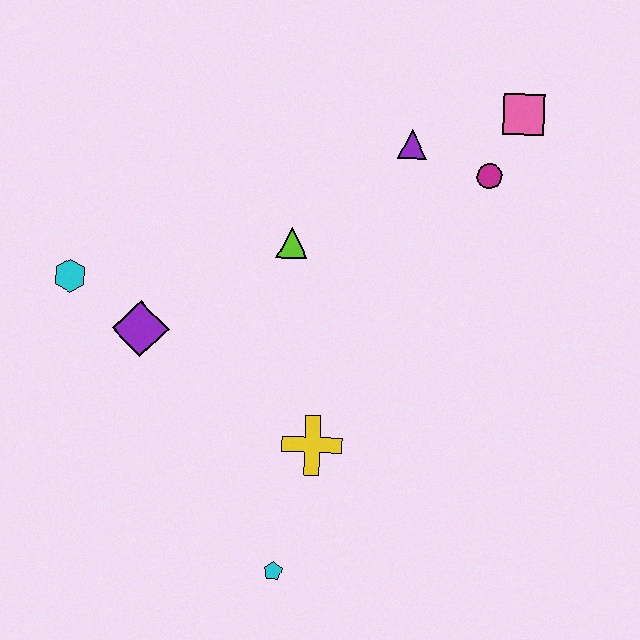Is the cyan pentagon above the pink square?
No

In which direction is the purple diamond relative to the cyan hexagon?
The purple diamond is to the right of the cyan hexagon.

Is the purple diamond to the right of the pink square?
No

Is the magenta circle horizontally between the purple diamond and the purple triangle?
No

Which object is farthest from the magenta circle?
The cyan pentagon is farthest from the magenta circle.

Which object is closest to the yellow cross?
The cyan pentagon is closest to the yellow cross.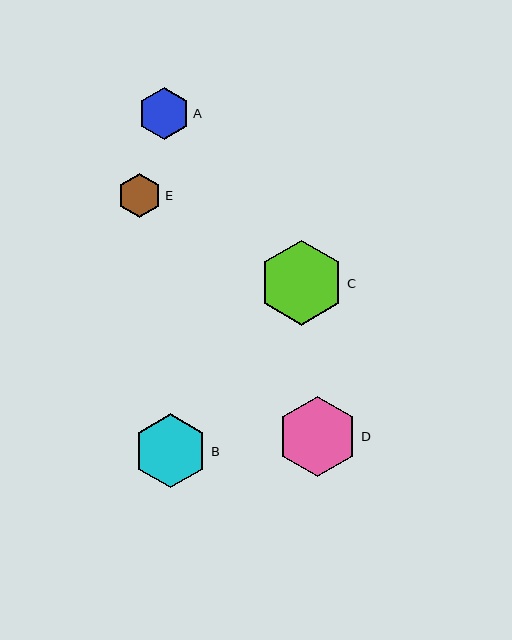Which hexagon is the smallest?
Hexagon E is the smallest with a size of approximately 44 pixels.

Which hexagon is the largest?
Hexagon C is the largest with a size of approximately 85 pixels.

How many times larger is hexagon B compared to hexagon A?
Hexagon B is approximately 1.4 times the size of hexagon A.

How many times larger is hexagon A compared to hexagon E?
Hexagon A is approximately 1.2 times the size of hexagon E.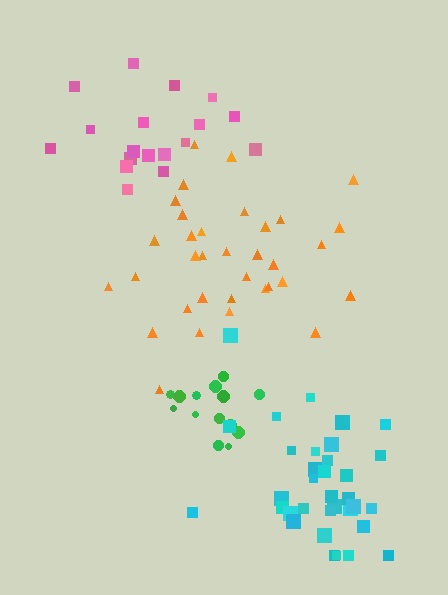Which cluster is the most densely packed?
Green.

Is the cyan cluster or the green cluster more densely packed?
Green.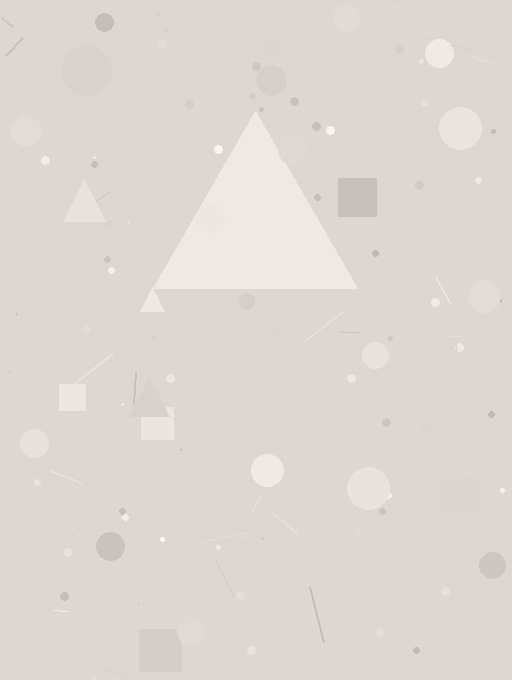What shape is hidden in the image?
A triangle is hidden in the image.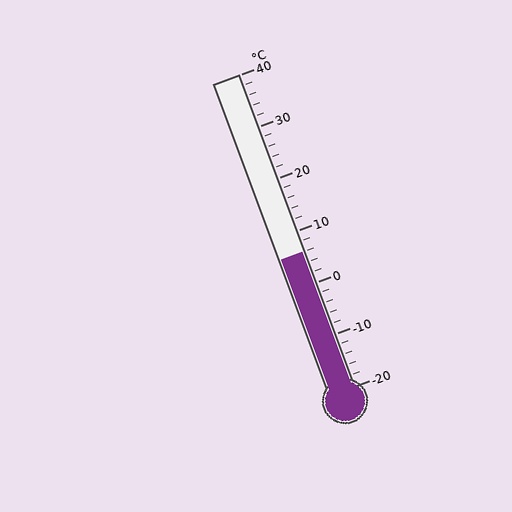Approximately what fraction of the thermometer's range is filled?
The thermometer is filled to approximately 45% of its range.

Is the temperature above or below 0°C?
The temperature is above 0°C.